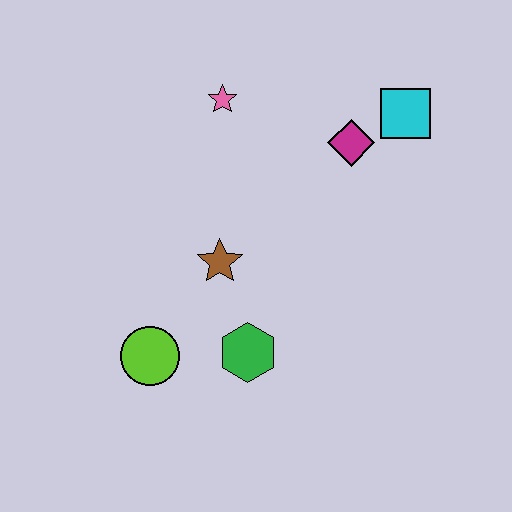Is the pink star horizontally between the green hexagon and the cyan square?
No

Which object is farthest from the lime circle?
The cyan square is farthest from the lime circle.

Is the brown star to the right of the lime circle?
Yes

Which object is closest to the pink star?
The magenta diamond is closest to the pink star.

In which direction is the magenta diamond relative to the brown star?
The magenta diamond is to the right of the brown star.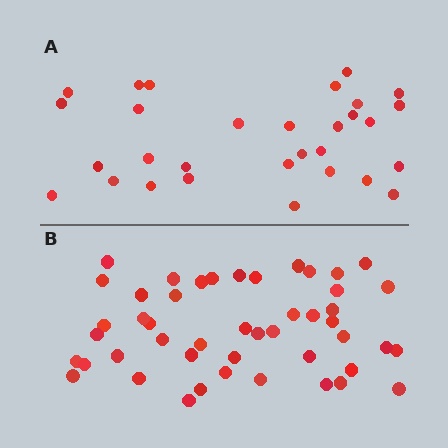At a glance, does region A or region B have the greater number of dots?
Region B (the bottom region) has more dots.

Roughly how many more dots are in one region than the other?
Region B has approximately 15 more dots than region A.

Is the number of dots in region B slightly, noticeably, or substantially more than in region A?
Region B has substantially more. The ratio is roughly 1.6 to 1.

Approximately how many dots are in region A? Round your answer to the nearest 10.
About 30 dots.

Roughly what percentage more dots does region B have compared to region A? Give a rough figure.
About 55% more.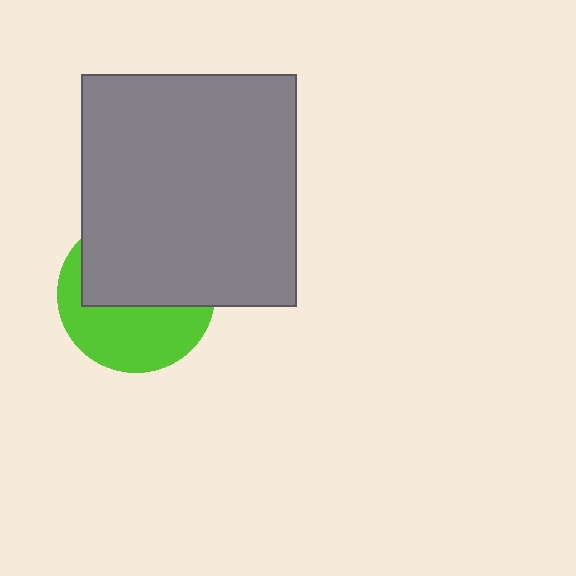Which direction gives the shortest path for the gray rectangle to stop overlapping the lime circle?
Moving up gives the shortest separation.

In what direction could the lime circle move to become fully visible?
The lime circle could move down. That would shift it out from behind the gray rectangle entirely.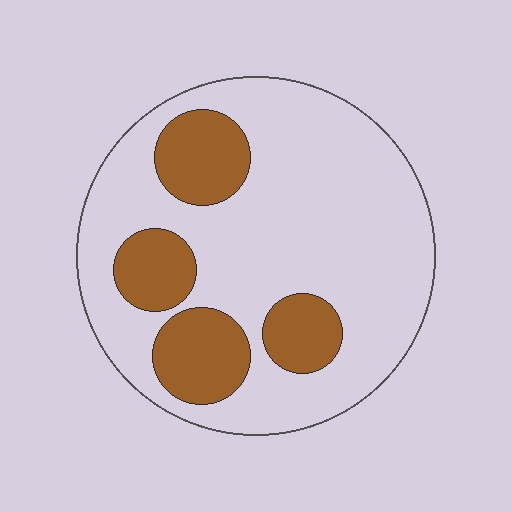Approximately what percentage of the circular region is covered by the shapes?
Approximately 25%.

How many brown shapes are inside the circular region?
4.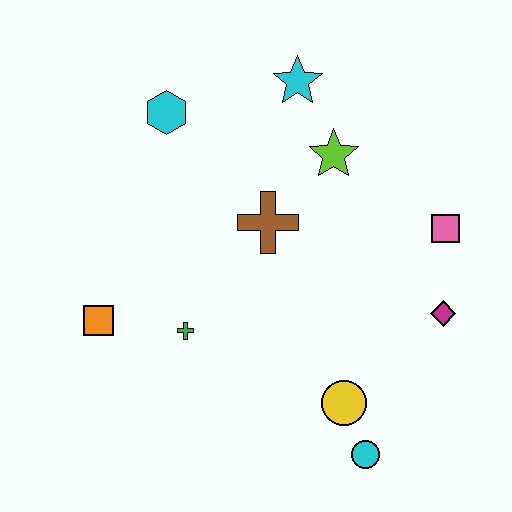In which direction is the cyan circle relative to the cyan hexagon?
The cyan circle is below the cyan hexagon.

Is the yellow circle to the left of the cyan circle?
Yes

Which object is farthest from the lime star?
The cyan circle is farthest from the lime star.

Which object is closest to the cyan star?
The lime star is closest to the cyan star.